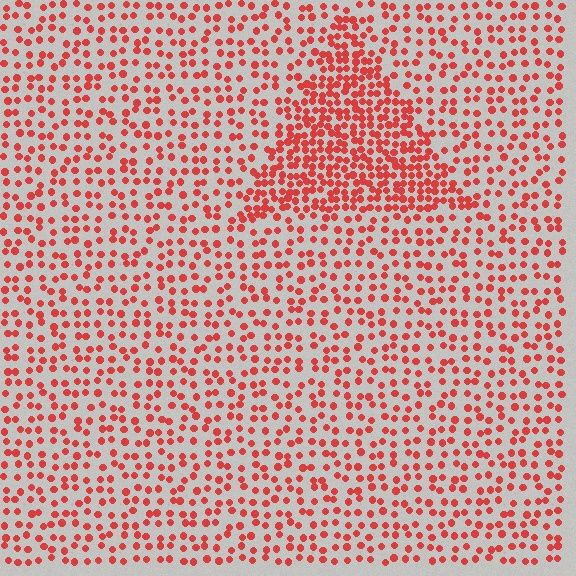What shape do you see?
I see a triangle.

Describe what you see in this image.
The image contains small red elements arranged at two different densities. A triangle-shaped region is visible where the elements are more densely packed than the surrounding area.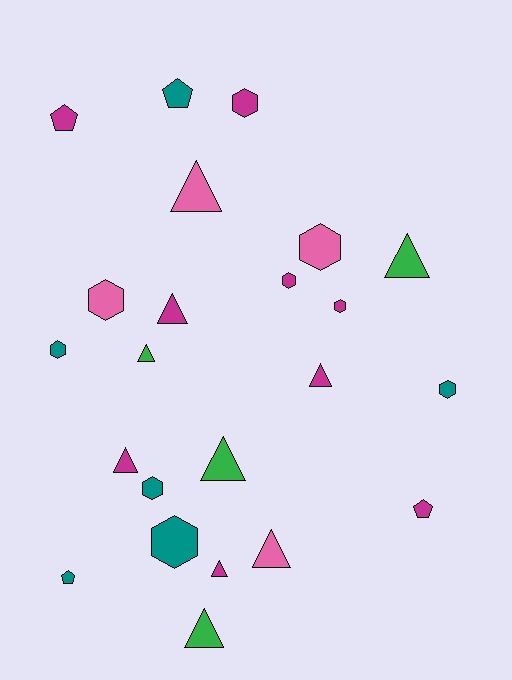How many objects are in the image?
There are 23 objects.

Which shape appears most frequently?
Triangle, with 10 objects.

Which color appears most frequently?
Magenta, with 9 objects.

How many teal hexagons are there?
There are 4 teal hexagons.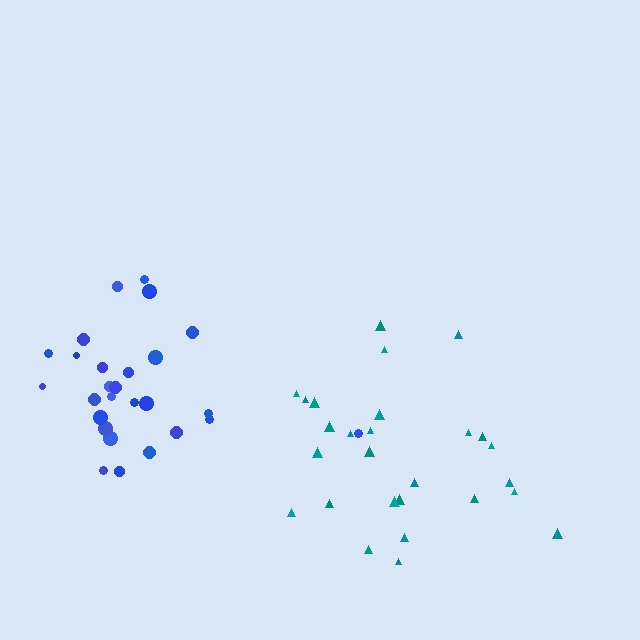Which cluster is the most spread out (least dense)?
Teal.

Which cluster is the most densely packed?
Blue.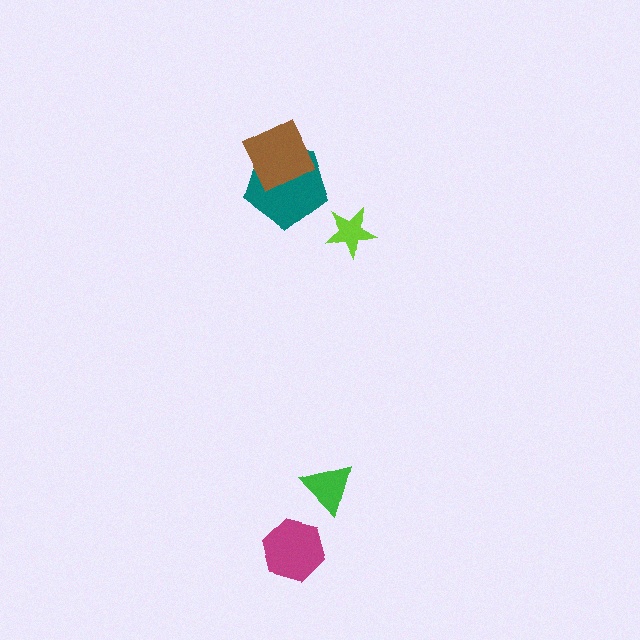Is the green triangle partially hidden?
No, no other shape covers it.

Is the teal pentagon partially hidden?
Yes, it is partially covered by another shape.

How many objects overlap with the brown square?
1 object overlaps with the brown square.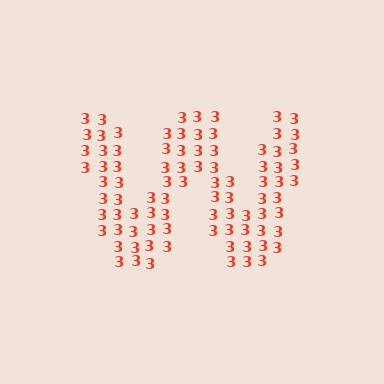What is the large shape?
The large shape is the letter W.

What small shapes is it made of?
It is made of small digit 3's.